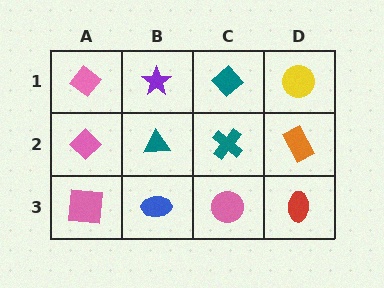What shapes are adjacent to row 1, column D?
An orange rectangle (row 2, column D), a teal diamond (row 1, column C).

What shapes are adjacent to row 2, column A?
A pink diamond (row 1, column A), a pink square (row 3, column A), a teal triangle (row 2, column B).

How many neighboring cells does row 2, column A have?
3.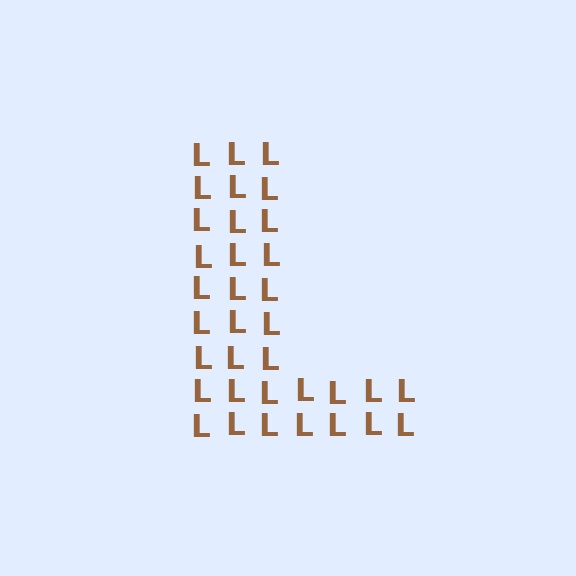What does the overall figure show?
The overall figure shows the letter L.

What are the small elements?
The small elements are letter L's.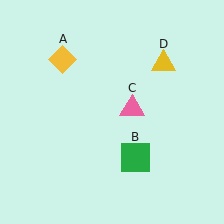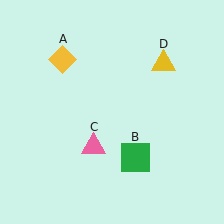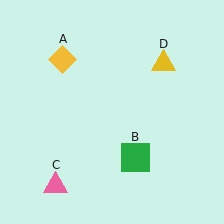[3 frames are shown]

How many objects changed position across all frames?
1 object changed position: pink triangle (object C).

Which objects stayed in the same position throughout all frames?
Yellow diamond (object A) and green square (object B) and yellow triangle (object D) remained stationary.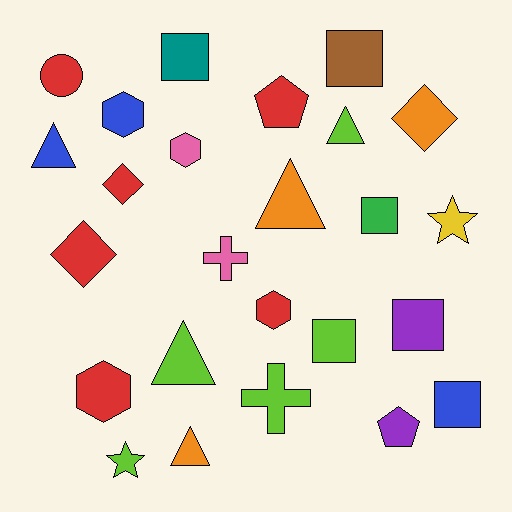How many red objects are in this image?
There are 6 red objects.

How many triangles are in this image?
There are 5 triangles.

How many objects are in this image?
There are 25 objects.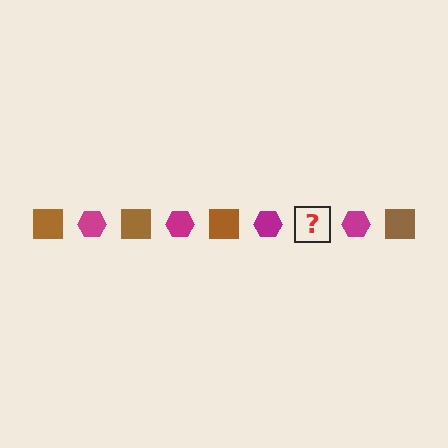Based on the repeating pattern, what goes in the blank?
The blank should be a brown square.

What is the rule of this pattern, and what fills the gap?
The rule is that the pattern alternates between brown square and magenta hexagon. The gap should be filled with a brown square.